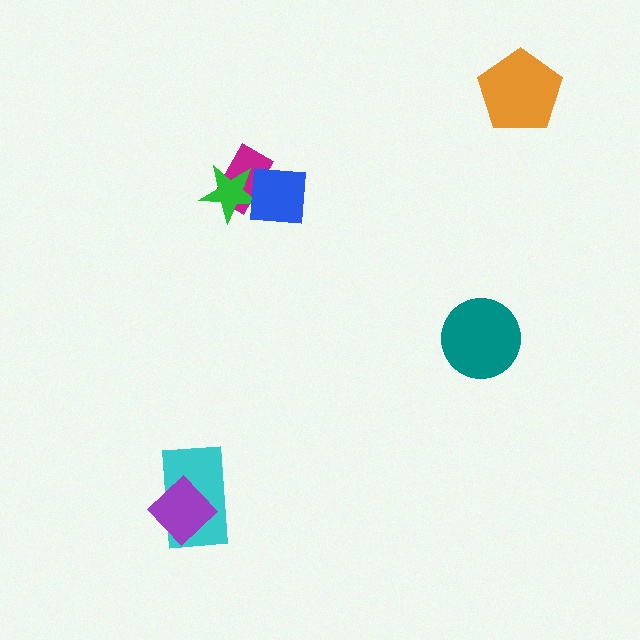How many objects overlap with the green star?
2 objects overlap with the green star.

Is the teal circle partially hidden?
No, no other shape covers it.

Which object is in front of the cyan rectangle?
The purple diamond is in front of the cyan rectangle.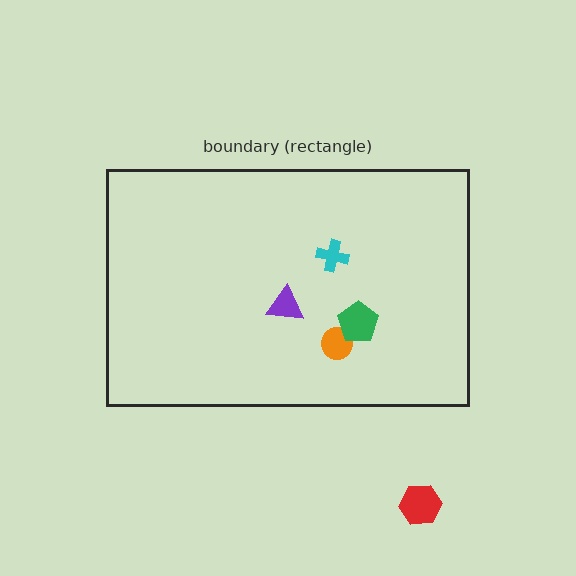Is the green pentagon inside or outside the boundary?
Inside.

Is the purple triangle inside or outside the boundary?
Inside.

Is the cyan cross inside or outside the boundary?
Inside.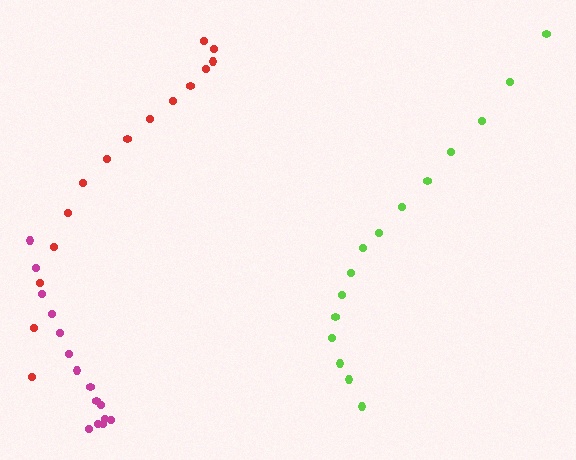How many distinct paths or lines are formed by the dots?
There are 3 distinct paths.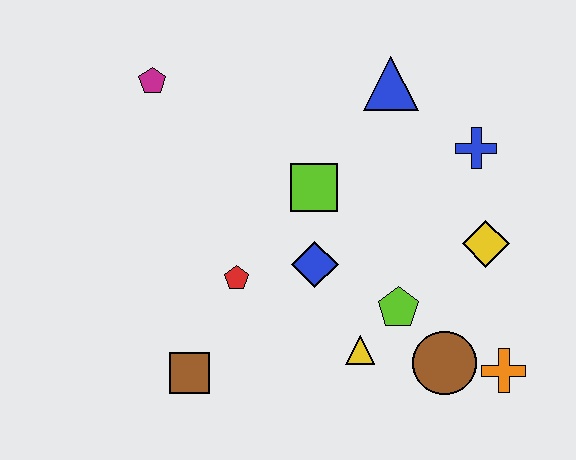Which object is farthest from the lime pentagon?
The magenta pentagon is farthest from the lime pentagon.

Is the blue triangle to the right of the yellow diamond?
No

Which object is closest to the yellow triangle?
The lime pentagon is closest to the yellow triangle.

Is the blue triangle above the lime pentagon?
Yes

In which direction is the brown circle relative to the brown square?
The brown circle is to the right of the brown square.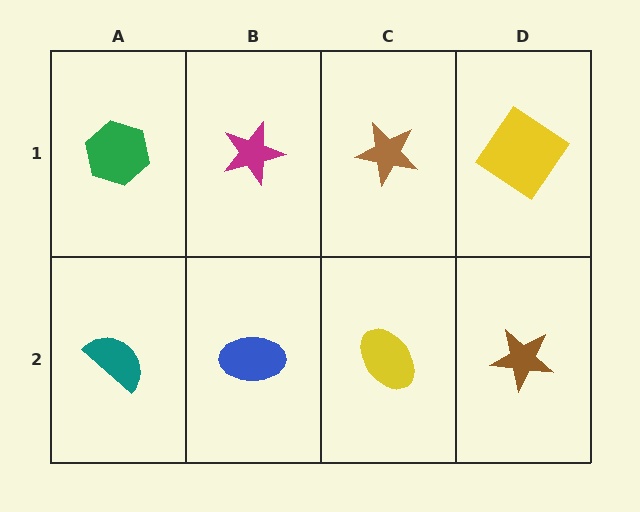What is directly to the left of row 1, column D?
A brown star.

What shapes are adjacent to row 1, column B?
A blue ellipse (row 2, column B), a green hexagon (row 1, column A), a brown star (row 1, column C).